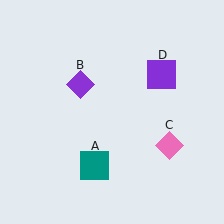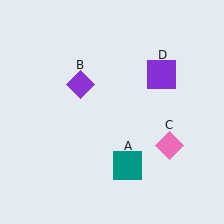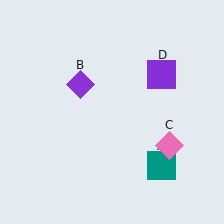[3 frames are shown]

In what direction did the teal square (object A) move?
The teal square (object A) moved right.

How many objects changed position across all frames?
1 object changed position: teal square (object A).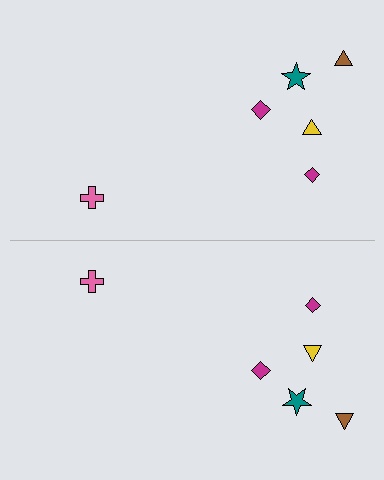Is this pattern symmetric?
Yes, this pattern has bilateral (reflection) symmetry.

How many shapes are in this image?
There are 12 shapes in this image.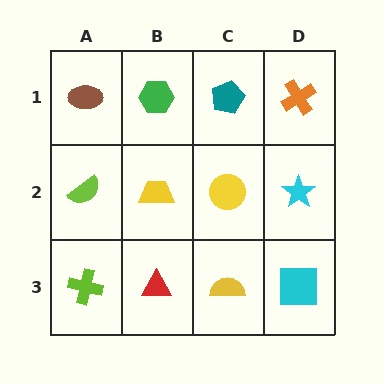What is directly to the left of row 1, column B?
A brown ellipse.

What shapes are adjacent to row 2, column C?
A teal pentagon (row 1, column C), a yellow semicircle (row 3, column C), a yellow trapezoid (row 2, column B), a cyan star (row 2, column D).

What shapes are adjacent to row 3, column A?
A lime semicircle (row 2, column A), a red triangle (row 3, column B).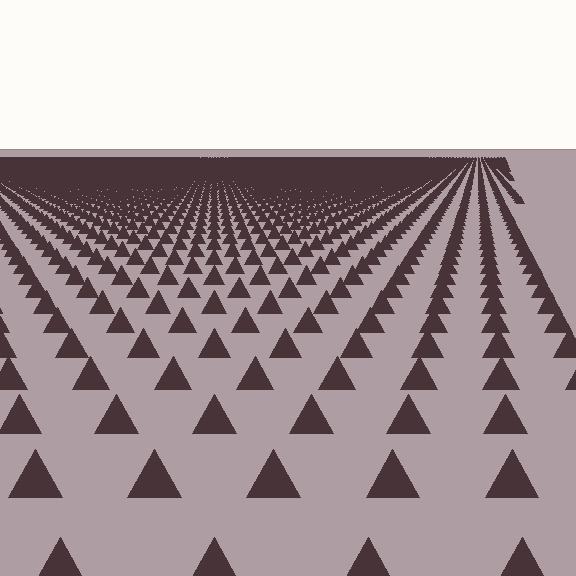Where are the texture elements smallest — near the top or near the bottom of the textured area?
Near the top.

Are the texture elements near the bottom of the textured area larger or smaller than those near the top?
Larger. Near the bottom, elements are closer to the viewer and appear at a bigger on-screen size.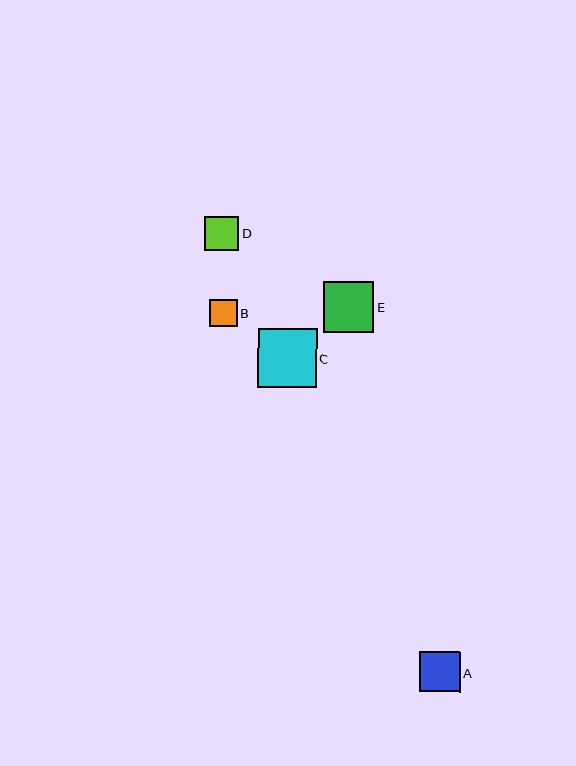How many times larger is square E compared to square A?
Square E is approximately 1.3 times the size of square A.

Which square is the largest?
Square C is the largest with a size of approximately 59 pixels.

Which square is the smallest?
Square B is the smallest with a size of approximately 27 pixels.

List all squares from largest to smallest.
From largest to smallest: C, E, A, D, B.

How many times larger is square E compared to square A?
Square E is approximately 1.3 times the size of square A.